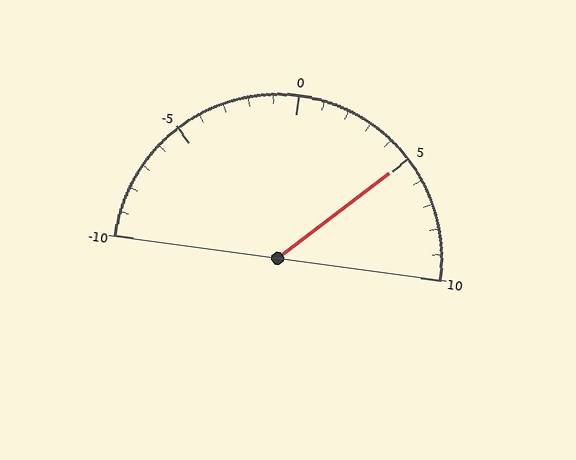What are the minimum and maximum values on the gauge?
The gauge ranges from -10 to 10.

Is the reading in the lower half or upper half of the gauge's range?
The reading is in the upper half of the range (-10 to 10).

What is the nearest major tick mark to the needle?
The nearest major tick mark is 5.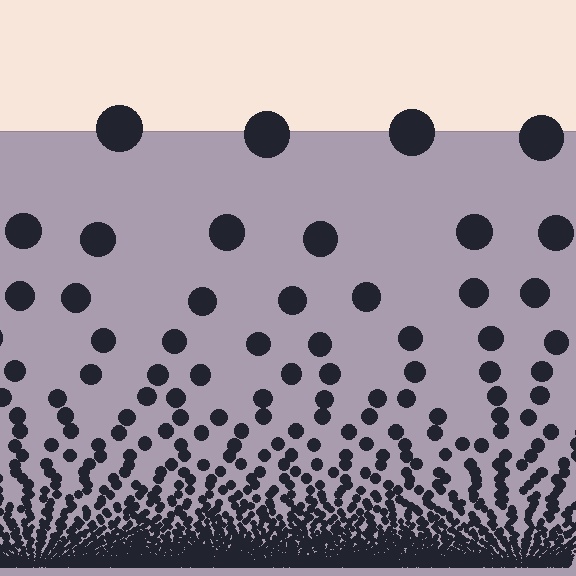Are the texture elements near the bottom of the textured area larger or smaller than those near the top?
Smaller. The gradient is inverted — elements near the bottom are smaller and denser.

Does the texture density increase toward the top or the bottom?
Density increases toward the bottom.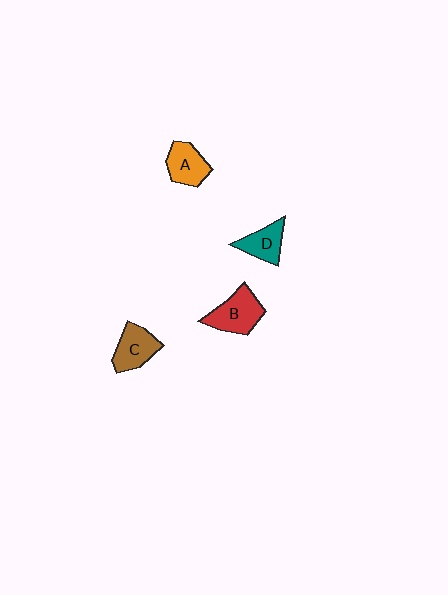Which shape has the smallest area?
Shape D (teal).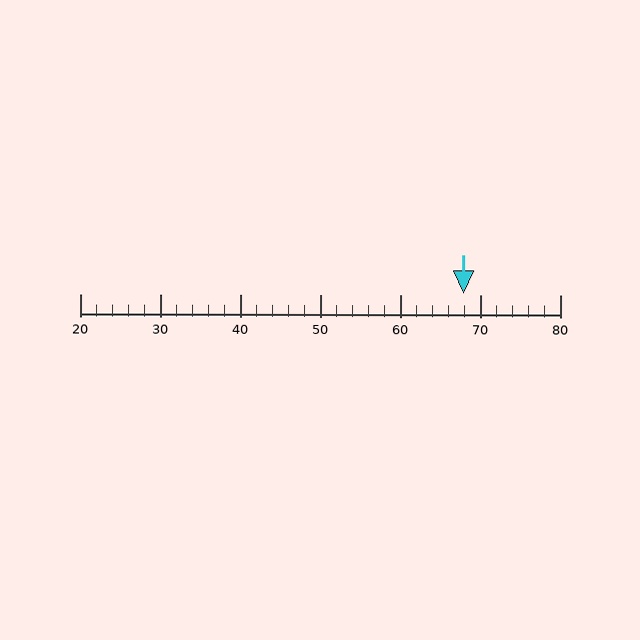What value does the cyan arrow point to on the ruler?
The cyan arrow points to approximately 68.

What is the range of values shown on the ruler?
The ruler shows values from 20 to 80.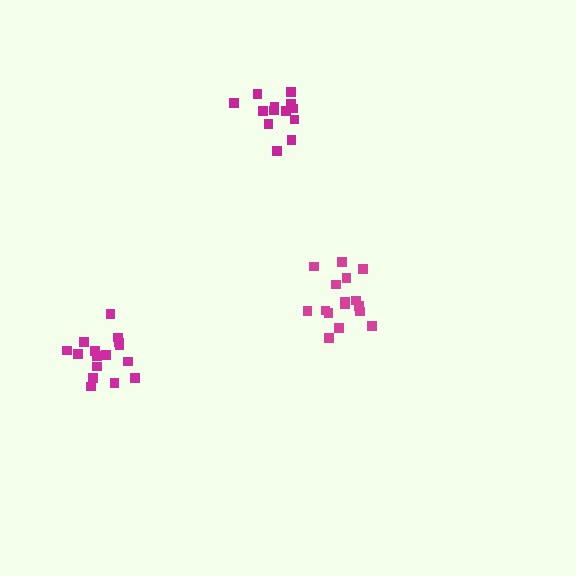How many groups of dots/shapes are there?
There are 3 groups.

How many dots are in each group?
Group 1: 13 dots, Group 2: 16 dots, Group 3: 16 dots (45 total).